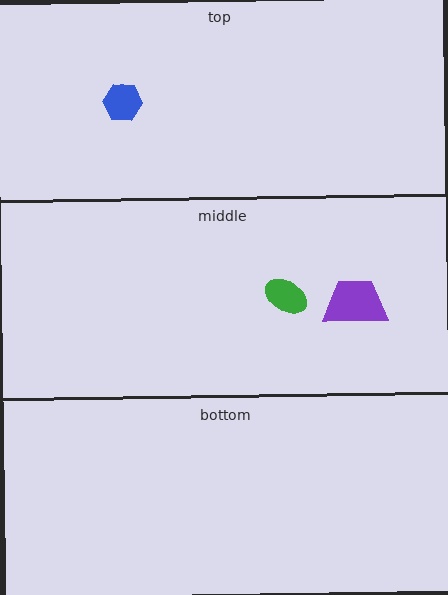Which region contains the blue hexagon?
The top region.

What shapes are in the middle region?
The green ellipse, the purple trapezoid.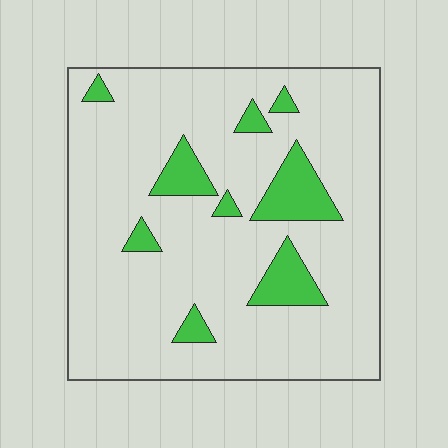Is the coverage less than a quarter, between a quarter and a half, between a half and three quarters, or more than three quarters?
Less than a quarter.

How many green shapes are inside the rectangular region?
9.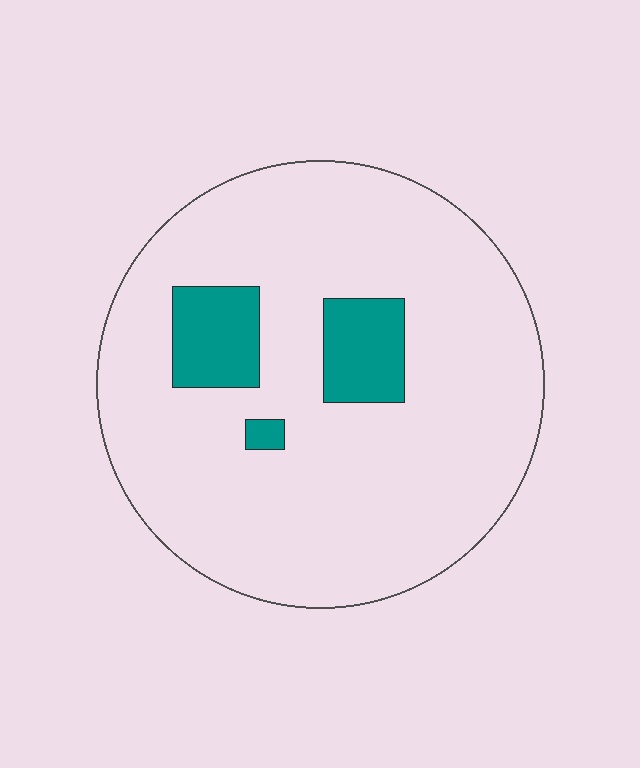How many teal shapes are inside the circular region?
3.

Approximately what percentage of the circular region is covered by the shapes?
Approximately 10%.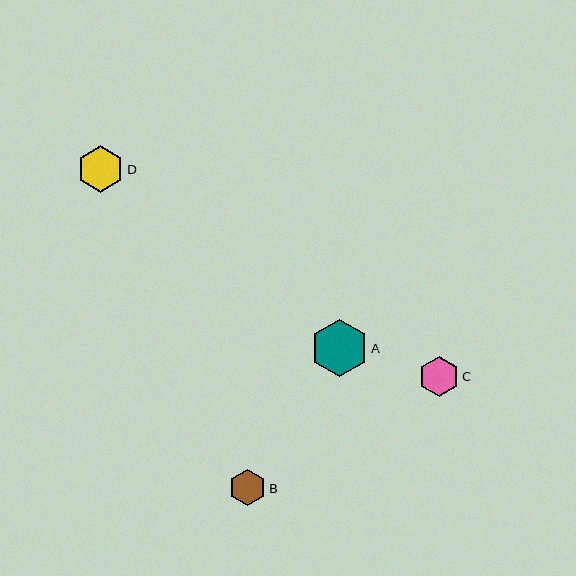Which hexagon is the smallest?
Hexagon B is the smallest with a size of approximately 36 pixels.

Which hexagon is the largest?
Hexagon A is the largest with a size of approximately 57 pixels.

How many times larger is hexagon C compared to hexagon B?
Hexagon C is approximately 1.1 times the size of hexagon B.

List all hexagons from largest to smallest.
From largest to smallest: A, D, C, B.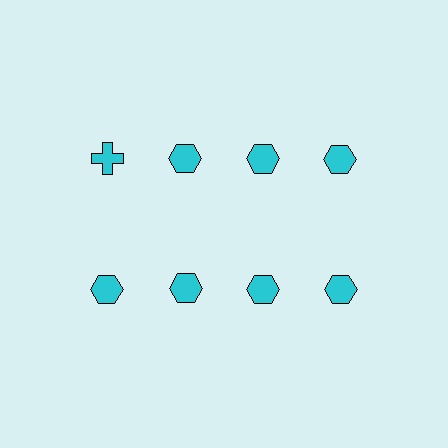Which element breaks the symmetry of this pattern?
The cyan cross in the top row, leftmost column breaks the symmetry. All other shapes are cyan hexagons.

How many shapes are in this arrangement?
There are 8 shapes arranged in a grid pattern.